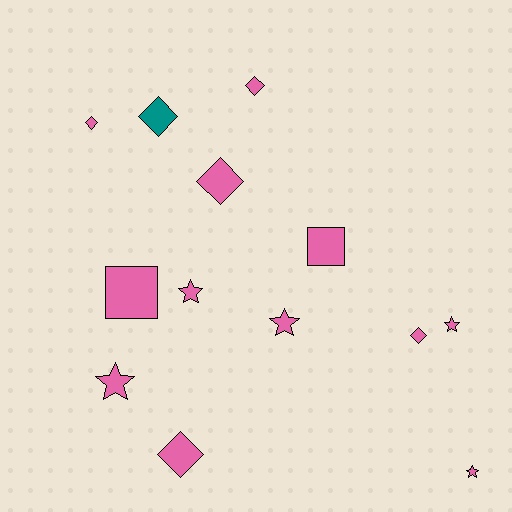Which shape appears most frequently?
Diamond, with 6 objects.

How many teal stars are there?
There are no teal stars.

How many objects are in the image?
There are 13 objects.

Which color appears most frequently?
Pink, with 12 objects.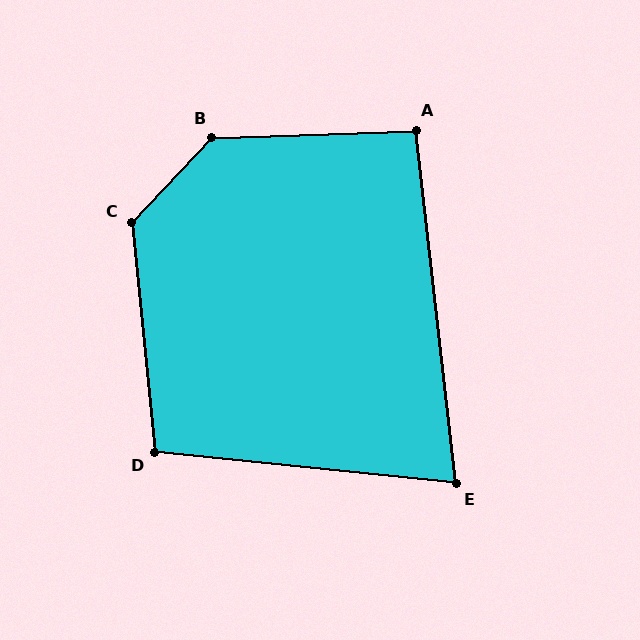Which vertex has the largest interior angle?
B, at approximately 135 degrees.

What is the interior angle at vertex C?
Approximately 131 degrees (obtuse).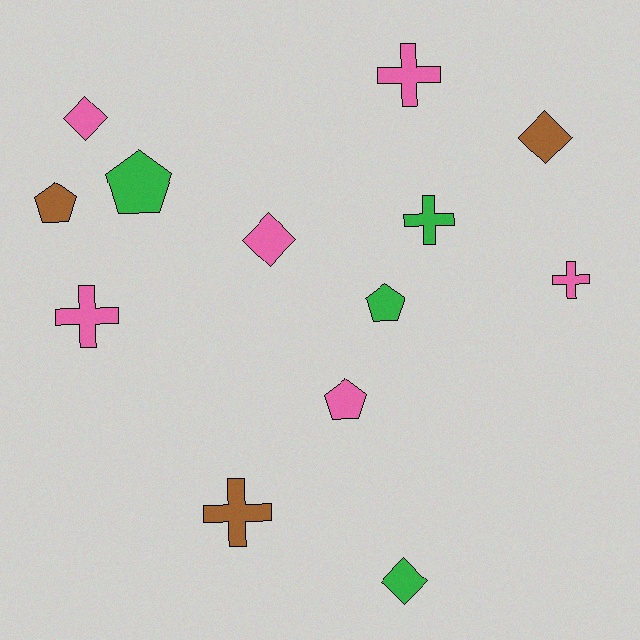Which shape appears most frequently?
Cross, with 5 objects.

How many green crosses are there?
There is 1 green cross.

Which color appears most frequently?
Pink, with 6 objects.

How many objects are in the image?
There are 13 objects.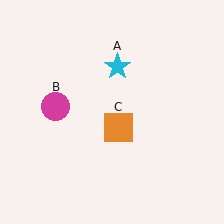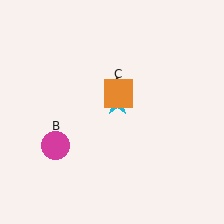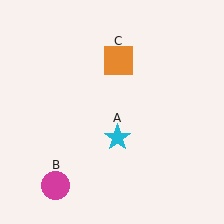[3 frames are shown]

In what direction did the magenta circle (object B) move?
The magenta circle (object B) moved down.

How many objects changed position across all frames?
3 objects changed position: cyan star (object A), magenta circle (object B), orange square (object C).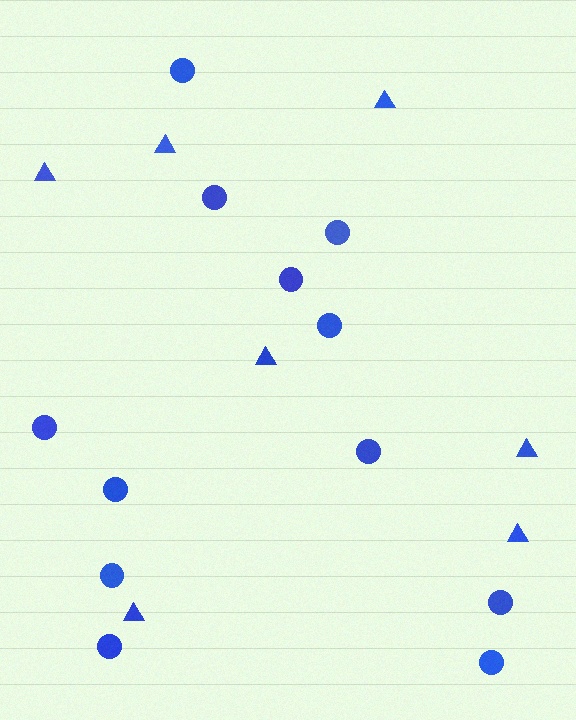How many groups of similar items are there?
There are 2 groups: one group of circles (12) and one group of triangles (7).